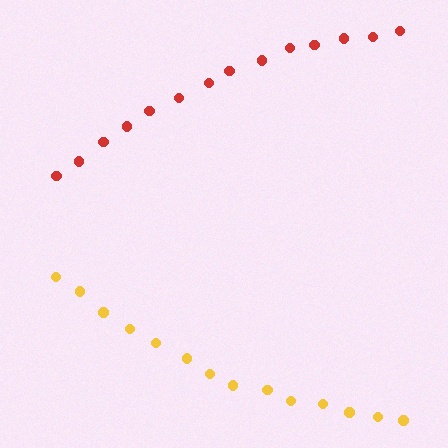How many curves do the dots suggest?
There are 2 distinct paths.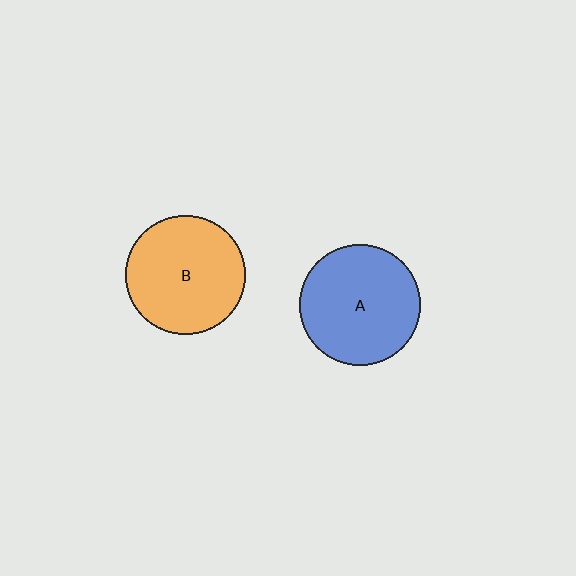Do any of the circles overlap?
No, none of the circles overlap.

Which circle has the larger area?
Circle A (blue).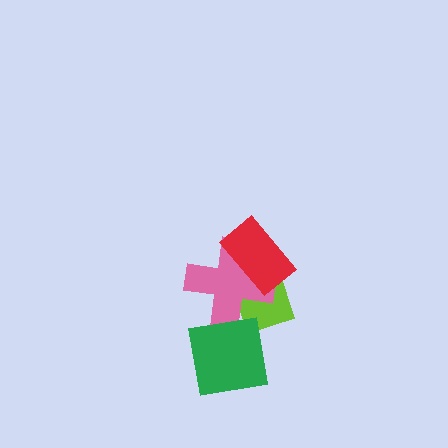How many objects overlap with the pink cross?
3 objects overlap with the pink cross.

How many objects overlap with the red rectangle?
2 objects overlap with the red rectangle.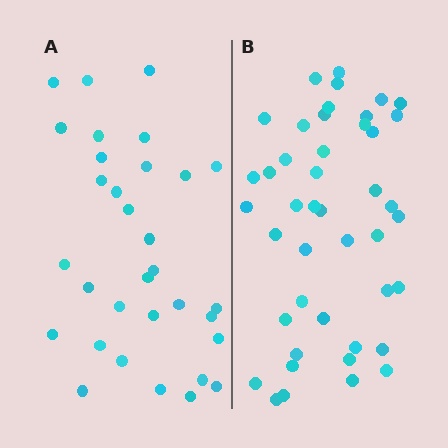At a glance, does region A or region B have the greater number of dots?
Region B (the right region) has more dots.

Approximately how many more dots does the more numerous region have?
Region B has roughly 12 or so more dots than region A.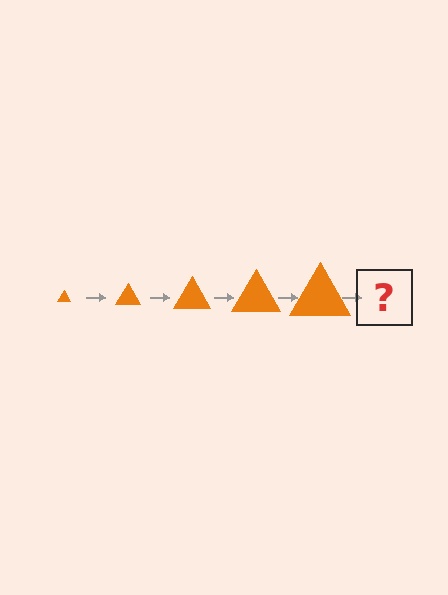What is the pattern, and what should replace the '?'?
The pattern is that the triangle gets progressively larger each step. The '?' should be an orange triangle, larger than the previous one.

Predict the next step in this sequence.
The next step is an orange triangle, larger than the previous one.